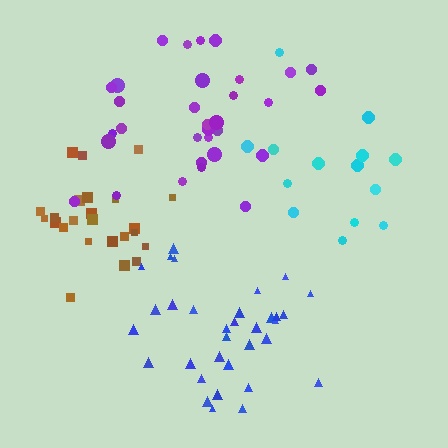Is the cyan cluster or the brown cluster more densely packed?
Brown.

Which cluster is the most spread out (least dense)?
Cyan.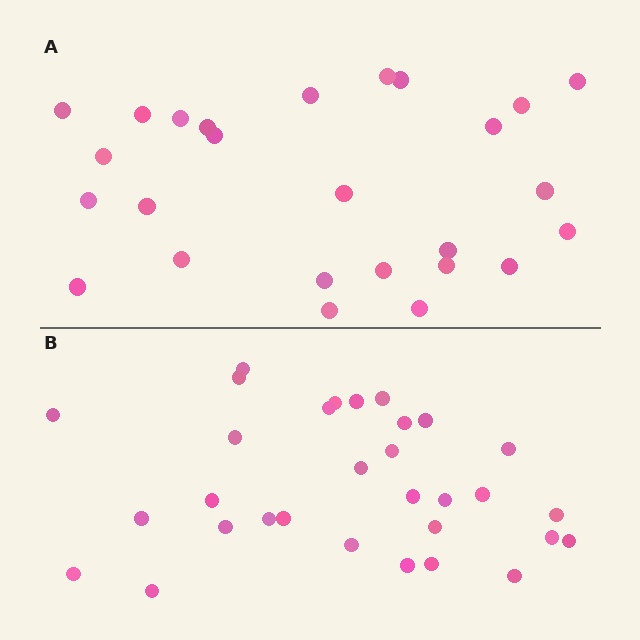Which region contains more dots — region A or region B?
Region B (the bottom region) has more dots.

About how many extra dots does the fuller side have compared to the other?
Region B has about 5 more dots than region A.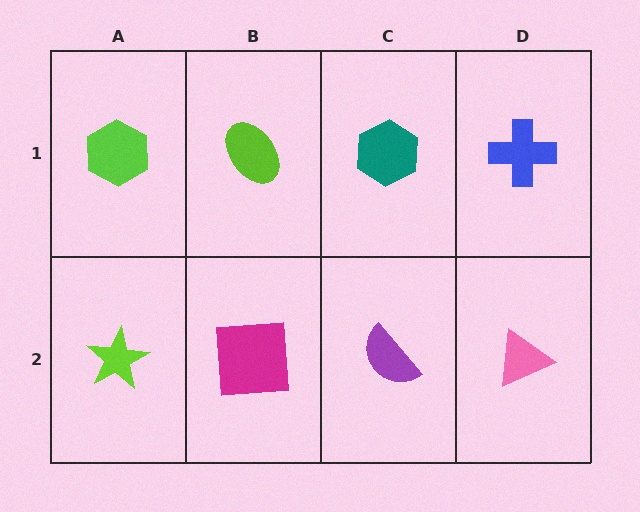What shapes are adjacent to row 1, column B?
A magenta square (row 2, column B), a lime hexagon (row 1, column A), a teal hexagon (row 1, column C).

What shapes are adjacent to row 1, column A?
A lime star (row 2, column A), a lime ellipse (row 1, column B).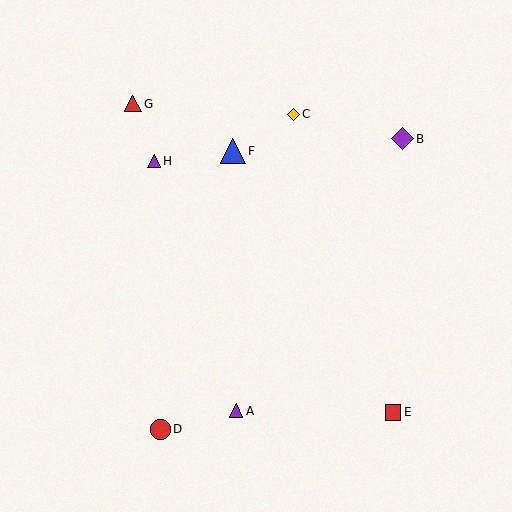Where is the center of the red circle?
The center of the red circle is at (160, 429).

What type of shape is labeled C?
Shape C is a yellow diamond.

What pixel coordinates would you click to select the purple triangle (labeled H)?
Click at (154, 161) to select the purple triangle H.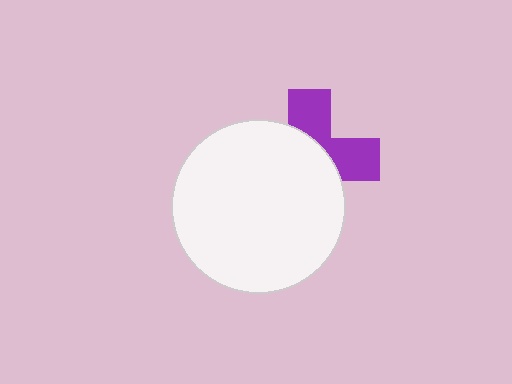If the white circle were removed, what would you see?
You would see the complete purple cross.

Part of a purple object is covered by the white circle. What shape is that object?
It is a cross.